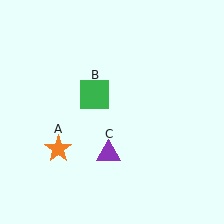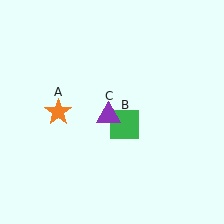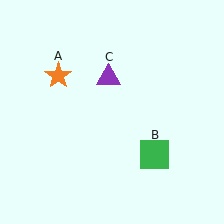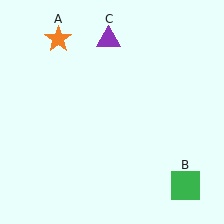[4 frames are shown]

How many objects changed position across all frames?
3 objects changed position: orange star (object A), green square (object B), purple triangle (object C).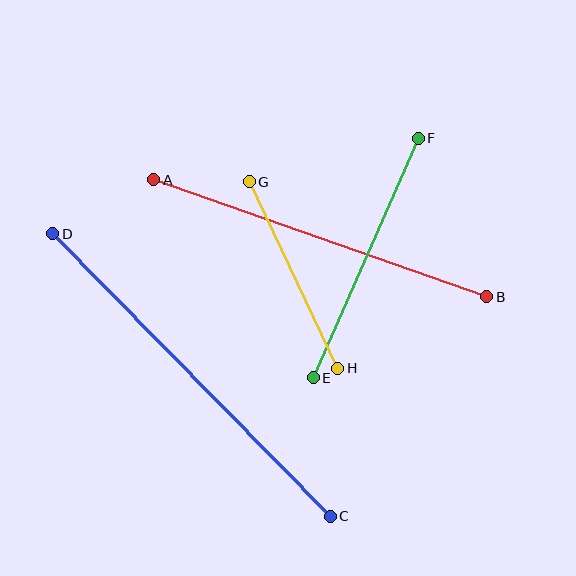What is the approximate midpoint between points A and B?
The midpoint is at approximately (320, 238) pixels.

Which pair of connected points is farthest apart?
Points C and D are farthest apart.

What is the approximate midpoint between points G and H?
The midpoint is at approximately (293, 275) pixels.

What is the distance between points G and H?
The distance is approximately 207 pixels.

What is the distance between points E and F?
The distance is approximately 262 pixels.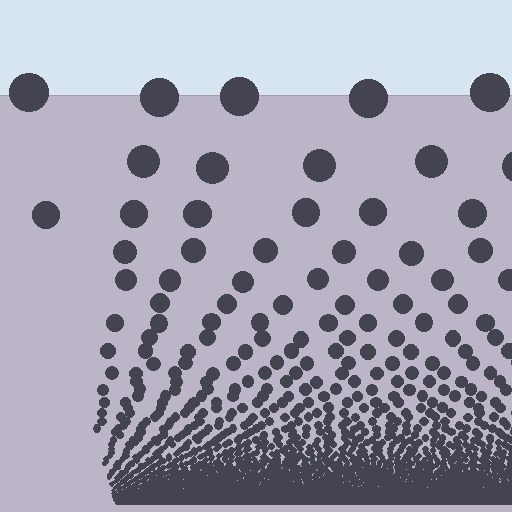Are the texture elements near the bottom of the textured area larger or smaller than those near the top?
Smaller. The gradient is inverted — elements near the bottom are smaller and denser.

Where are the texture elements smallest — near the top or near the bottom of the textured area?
Near the bottom.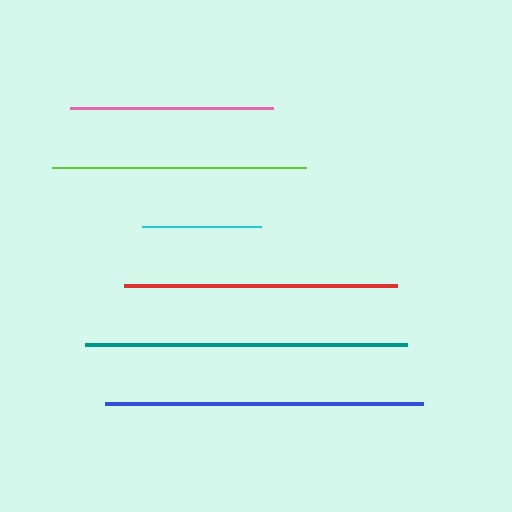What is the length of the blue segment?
The blue segment is approximately 318 pixels long.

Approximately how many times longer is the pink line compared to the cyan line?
The pink line is approximately 1.7 times the length of the cyan line.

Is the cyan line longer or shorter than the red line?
The red line is longer than the cyan line.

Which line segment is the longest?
The teal line is the longest at approximately 322 pixels.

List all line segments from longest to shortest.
From longest to shortest: teal, blue, red, lime, pink, cyan.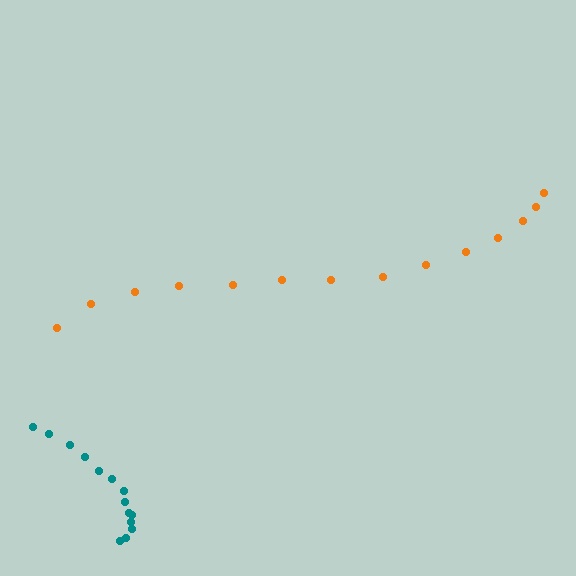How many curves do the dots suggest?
There are 2 distinct paths.